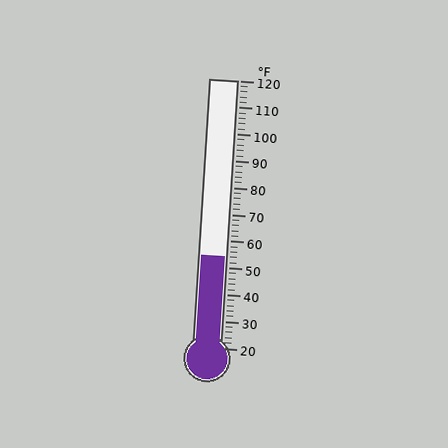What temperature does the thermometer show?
The thermometer shows approximately 54°F.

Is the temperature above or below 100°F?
The temperature is below 100°F.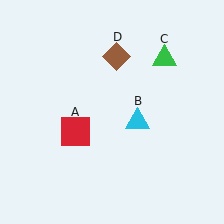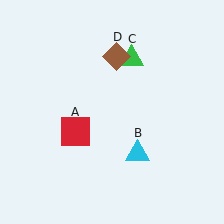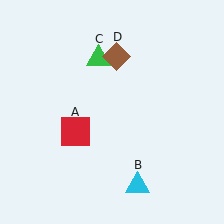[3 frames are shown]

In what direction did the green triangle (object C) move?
The green triangle (object C) moved left.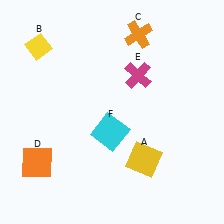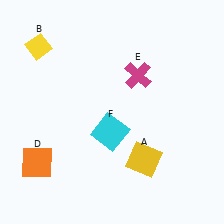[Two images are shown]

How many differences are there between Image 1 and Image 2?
There is 1 difference between the two images.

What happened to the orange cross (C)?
The orange cross (C) was removed in Image 2. It was in the top-right area of Image 1.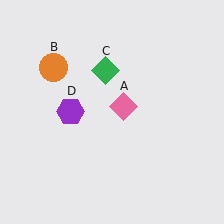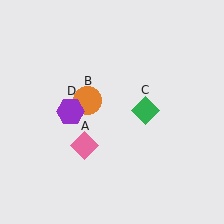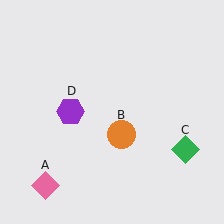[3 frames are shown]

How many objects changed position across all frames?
3 objects changed position: pink diamond (object A), orange circle (object B), green diamond (object C).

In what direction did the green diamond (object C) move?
The green diamond (object C) moved down and to the right.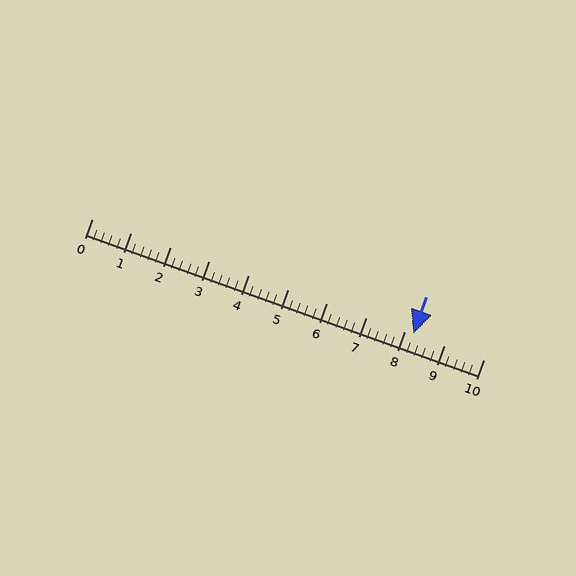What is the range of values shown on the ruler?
The ruler shows values from 0 to 10.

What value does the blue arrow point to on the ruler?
The blue arrow points to approximately 8.2.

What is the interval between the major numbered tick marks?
The major tick marks are spaced 1 units apart.